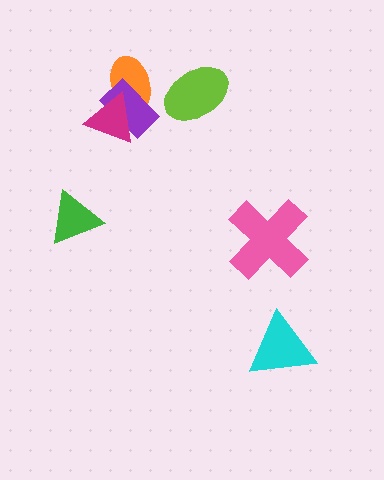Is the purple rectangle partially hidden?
Yes, it is partially covered by another shape.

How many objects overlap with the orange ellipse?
2 objects overlap with the orange ellipse.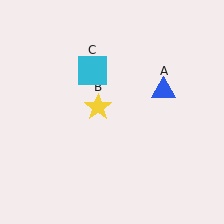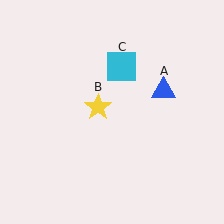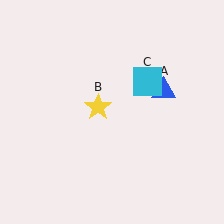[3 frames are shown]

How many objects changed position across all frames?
1 object changed position: cyan square (object C).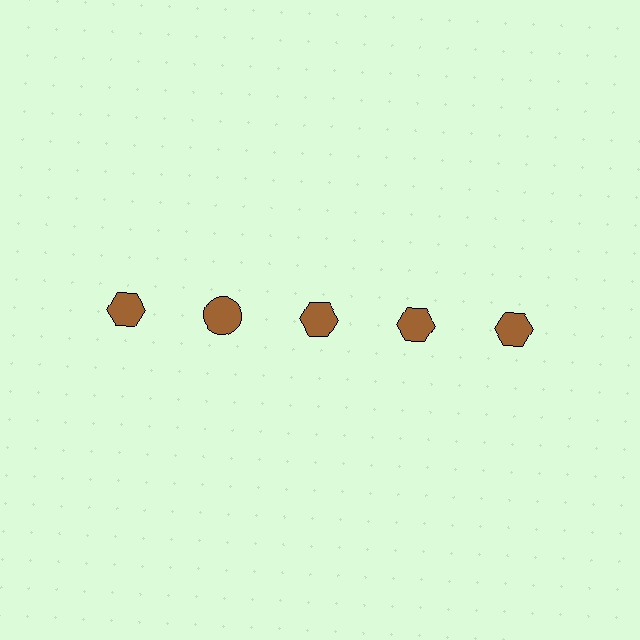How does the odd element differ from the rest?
It has a different shape: circle instead of hexagon.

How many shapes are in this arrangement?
There are 5 shapes arranged in a grid pattern.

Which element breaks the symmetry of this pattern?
The brown circle in the top row, second from left column breaks the symmetry. All other shapes are brown hexagons.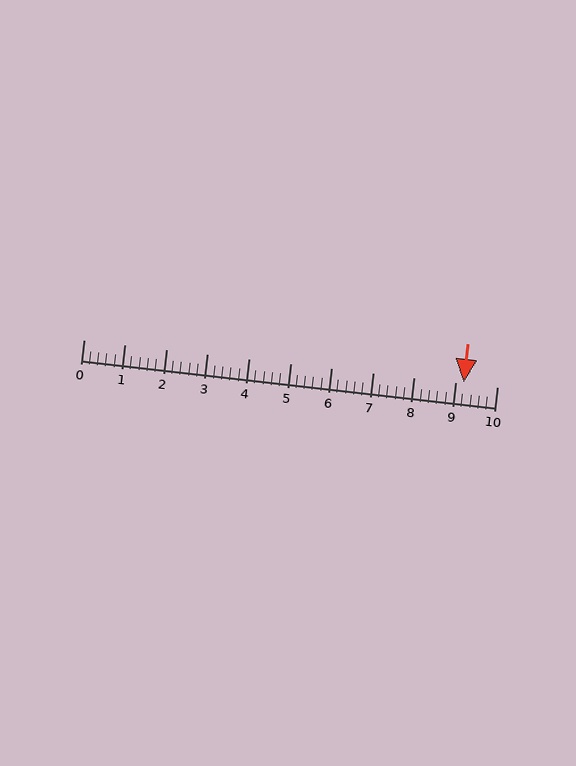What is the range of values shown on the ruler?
The ruler shows values from 0 to 10.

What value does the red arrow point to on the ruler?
The red arrow points to approximately 9.2.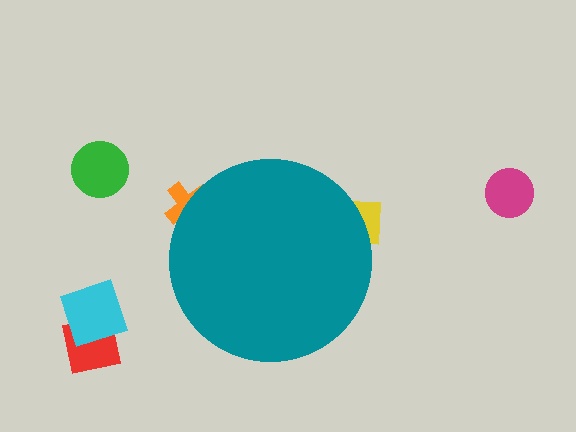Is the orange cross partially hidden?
Yes, the orange cross is partially hidden behind the teal circle.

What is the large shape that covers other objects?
A teal circle.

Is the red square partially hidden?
No, the red square is fully visible.